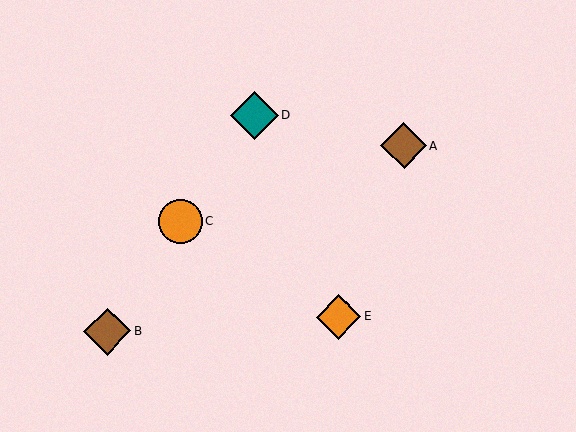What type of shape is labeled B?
Shape B is a brown diamond.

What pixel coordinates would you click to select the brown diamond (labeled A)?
Click at (404, 146) to select the brown diamond A.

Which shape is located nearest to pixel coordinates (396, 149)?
The brown diamond (labeled A) at (404, 146) is nearest to that location.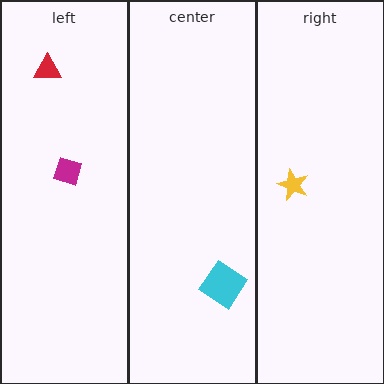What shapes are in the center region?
The cyan diamond.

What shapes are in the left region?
The magenta diamond, the red triangle.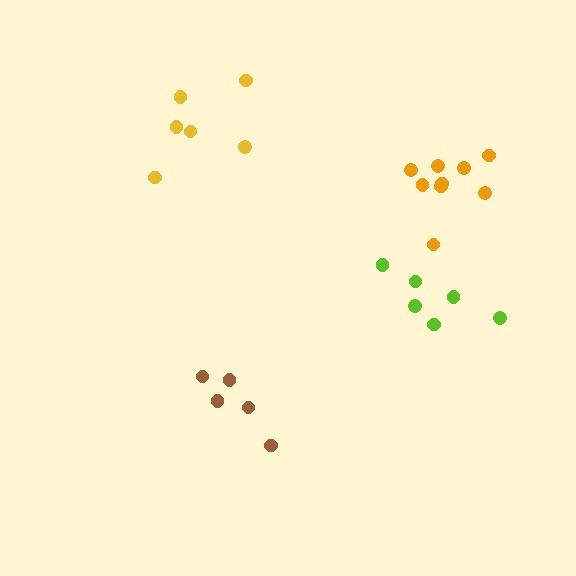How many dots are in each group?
Group 1: 5 dots, Group 2: 9 dots, Group 3: 6 dots, Group 4: 6 dots (26 total).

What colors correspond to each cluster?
The clusters are colored: brown, orange, lime, yellow.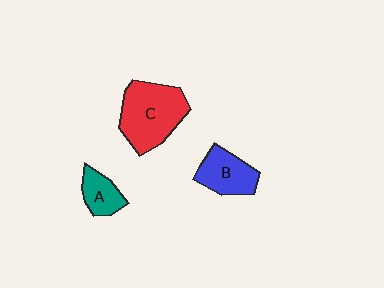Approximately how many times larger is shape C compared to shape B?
Approximately 1.6 times.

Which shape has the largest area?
Shape C (red).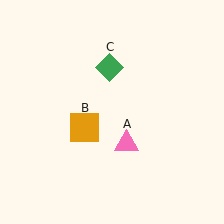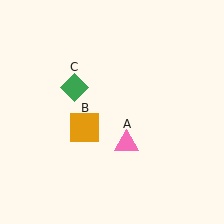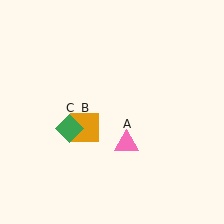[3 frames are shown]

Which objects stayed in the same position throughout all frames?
Pink triangle (object A) and orange square (object B) remained stationary.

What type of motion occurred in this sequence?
The green diamond (object C) rotated counterclockwise around the center of the scene.